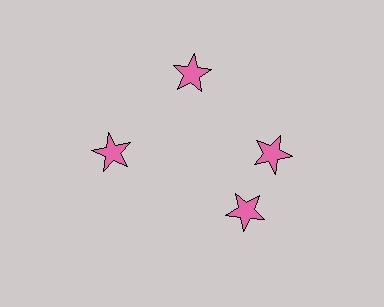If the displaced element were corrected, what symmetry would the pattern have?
It would have 4-fold rotational symmetry — the pattern would map onto itself every 90 degrees.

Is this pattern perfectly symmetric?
No. The 4 pink stars are arranged in a ring, but one element near the 6 o'clock position is rotated out of alignment along the ring, breaking the 4-fold rotational symmetry.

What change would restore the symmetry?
The symmetry would be restored by rotating it back into even spacing with its neighbors so that all 4 stars sit at equal angles and equal distance from the center.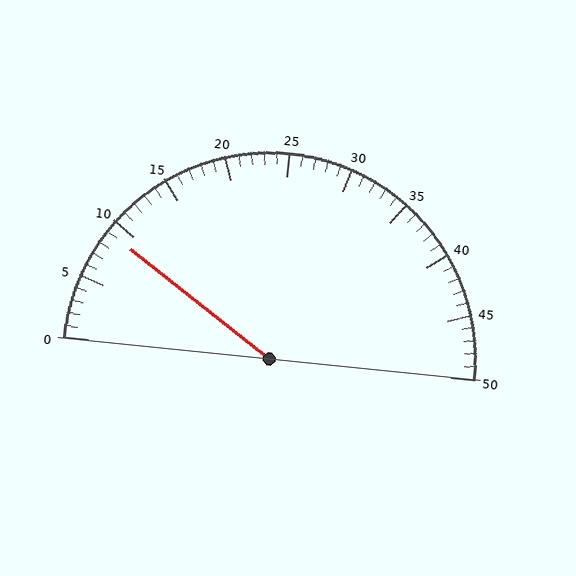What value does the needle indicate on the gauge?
The needle indicates approximately 9.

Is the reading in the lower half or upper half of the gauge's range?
The reading is in the lower half of the range (0 to 50).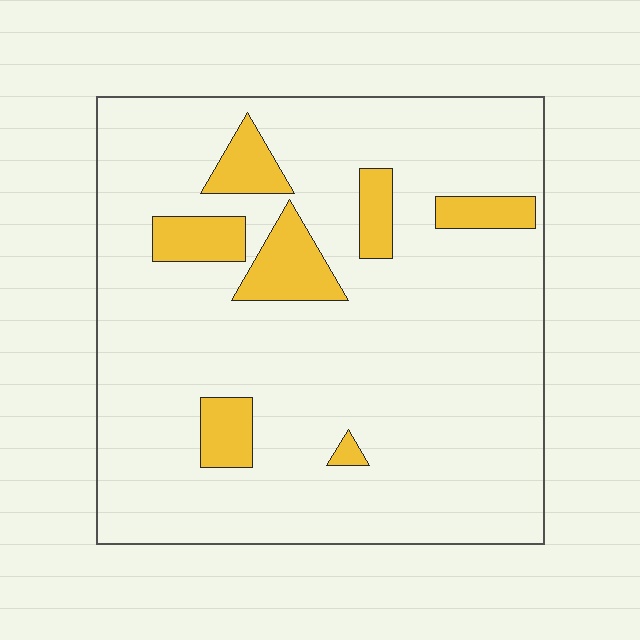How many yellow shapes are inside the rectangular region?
7.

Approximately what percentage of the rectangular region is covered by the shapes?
Approximately 15%.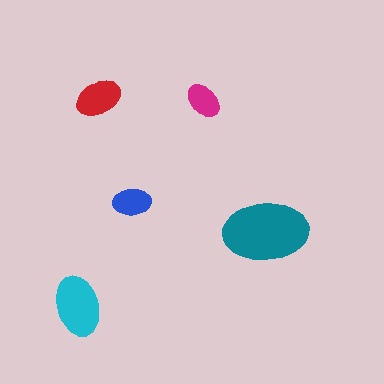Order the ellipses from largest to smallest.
the teal one, the cyan one, the red one, the blue one, the magenta one.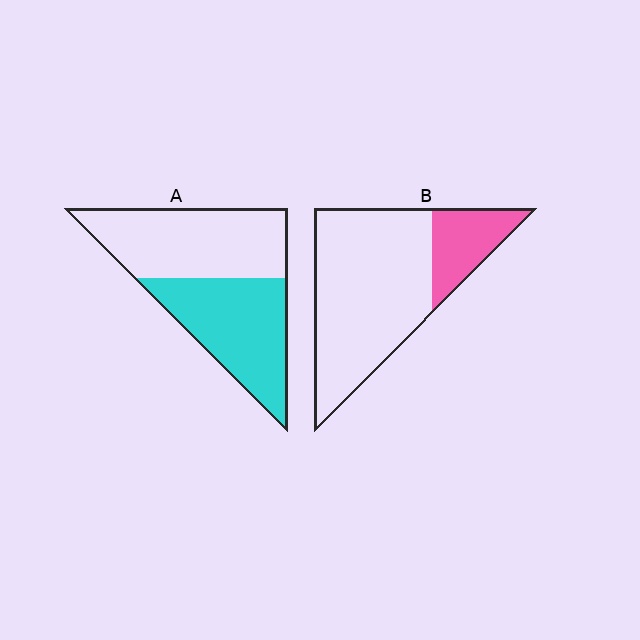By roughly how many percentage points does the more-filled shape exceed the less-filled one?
By roughly 25 percentage points (A over B).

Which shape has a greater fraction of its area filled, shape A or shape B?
Shape A.